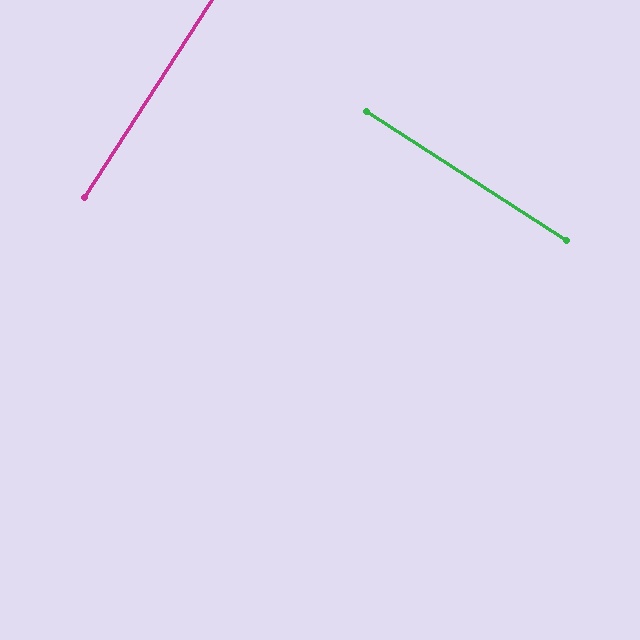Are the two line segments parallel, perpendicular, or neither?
Perpendicular — they meet at approximately 90°.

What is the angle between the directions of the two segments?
Approximately 90 degrees.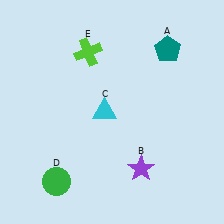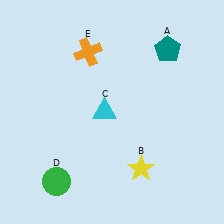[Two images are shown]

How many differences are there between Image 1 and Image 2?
There are 2 differences between the two images.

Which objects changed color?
B changed from purple to yellow. E changed from lime to orange.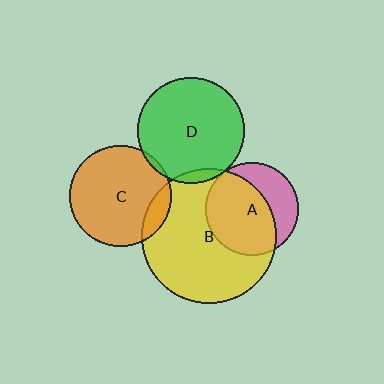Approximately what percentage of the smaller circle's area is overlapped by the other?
Approximately 5%.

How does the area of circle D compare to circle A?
Approximately 1.3 times.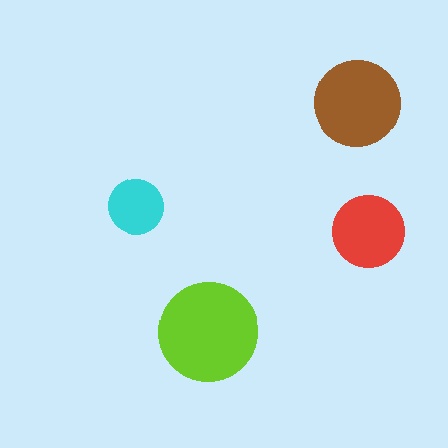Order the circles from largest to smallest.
the lime one, the brown one, the red one, the cyan one.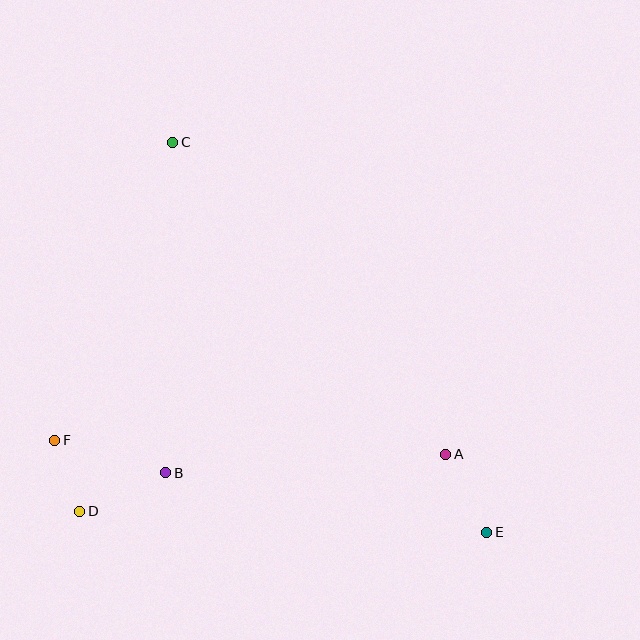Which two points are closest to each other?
Points D and F are closest to each other.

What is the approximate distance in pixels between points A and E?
The distance between A and E is approximately 88 pixels.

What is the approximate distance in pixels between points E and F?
The distance between E and F is approximately 442 pixels.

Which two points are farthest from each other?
Points C and E are farthest from each other.